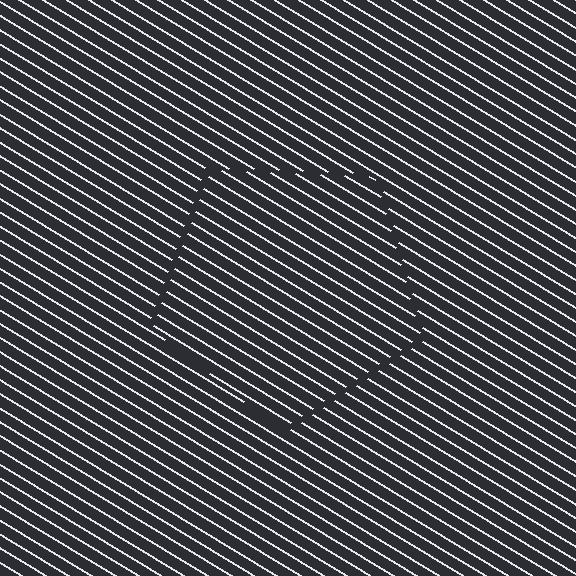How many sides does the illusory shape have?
5 sides — the line-ends trace a pentagon.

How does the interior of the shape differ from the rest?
The interior of the shape contains the same grating, shifted by half a period — the contour is defined by the phase discontinuity where line-ends from the inner and outer gratings abut.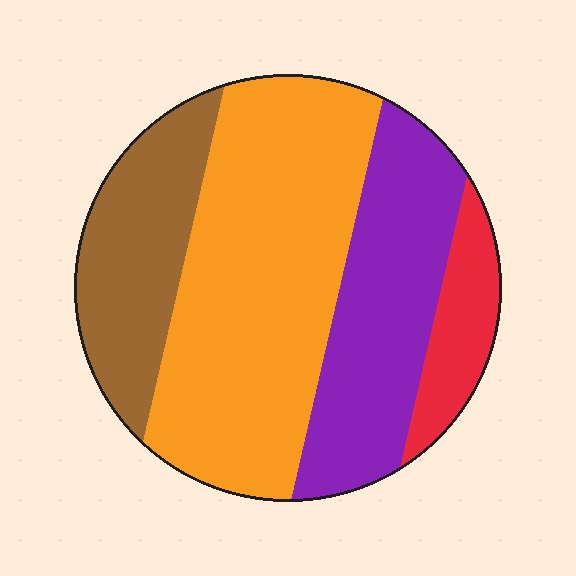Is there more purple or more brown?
Purple.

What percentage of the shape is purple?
Purple covers about 25% of the shape.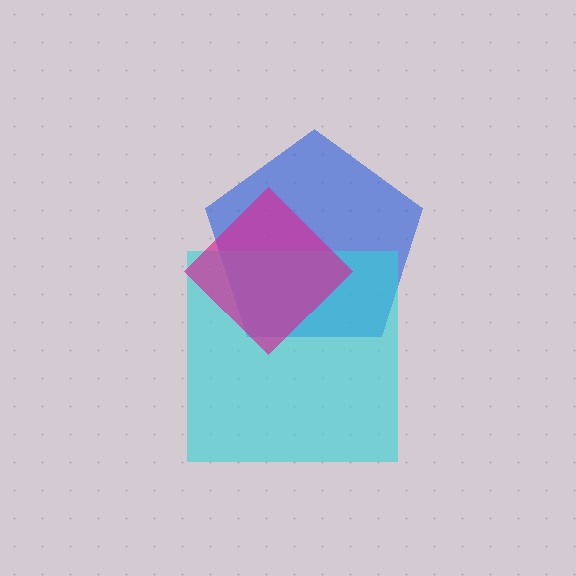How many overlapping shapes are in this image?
There are 3 overlapping shapes in the image.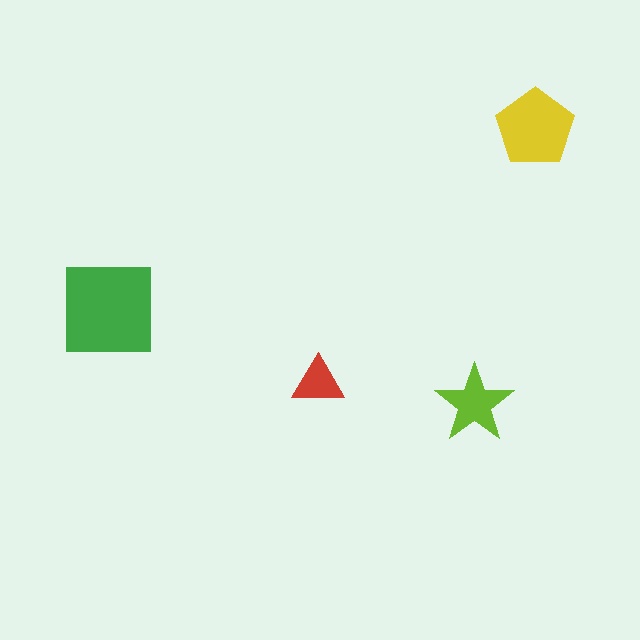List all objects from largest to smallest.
The green square, the yellow pentagon, the lime star, the red triangle.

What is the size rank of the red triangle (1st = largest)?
4th.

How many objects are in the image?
There are 4 objects in the image.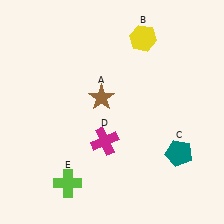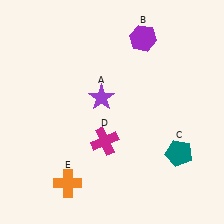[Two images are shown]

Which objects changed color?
A changed from brown to purple. B changed from yellow to purple. E changed from lime to orange.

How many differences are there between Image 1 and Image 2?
There are 3 differences between the two images.